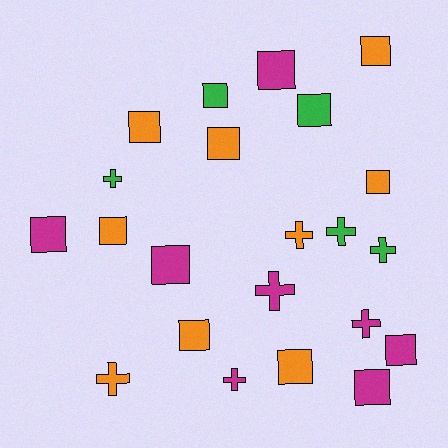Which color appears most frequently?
Orange, with 9 objects.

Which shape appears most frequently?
Square, with 14 objects.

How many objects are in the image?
There are 22 objects.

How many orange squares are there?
There are 7 orange squares.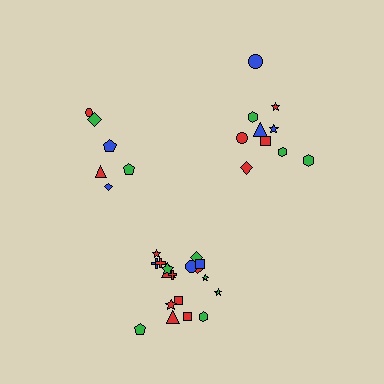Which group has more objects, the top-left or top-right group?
The top-right group.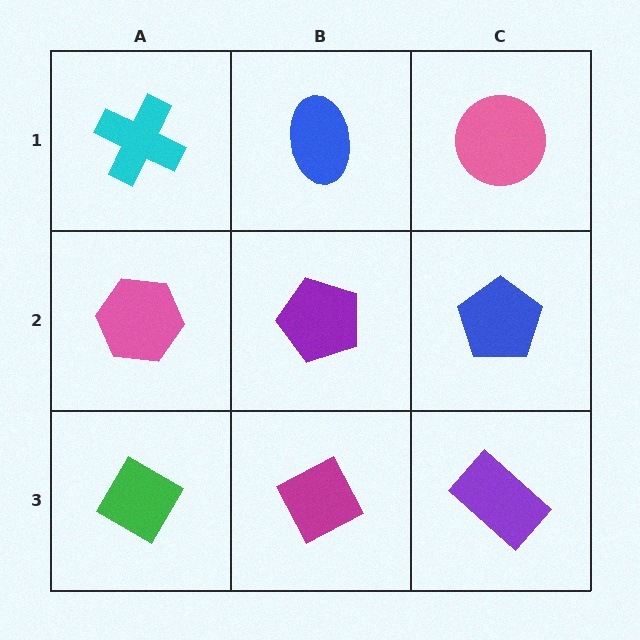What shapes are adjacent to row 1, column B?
A purple pentagon (row 2, column B), a cyan cross (row 1, column A), a pink circle (row 1, column C).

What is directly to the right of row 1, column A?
A blue ellipse.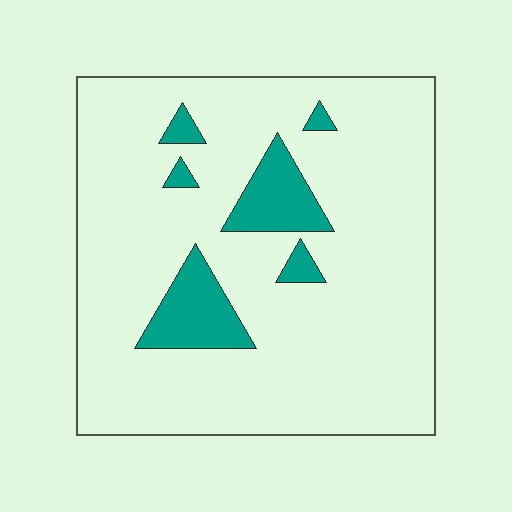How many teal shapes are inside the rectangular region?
6.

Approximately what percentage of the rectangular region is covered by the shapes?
Approximately 10%.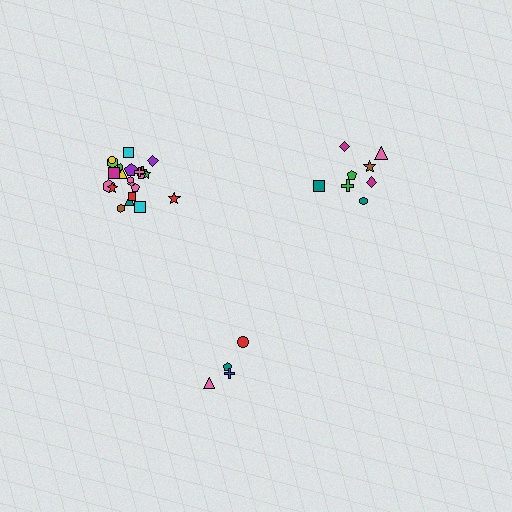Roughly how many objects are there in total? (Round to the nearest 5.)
Roughly 35 objects in total.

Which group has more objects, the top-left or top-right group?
The top-left group.